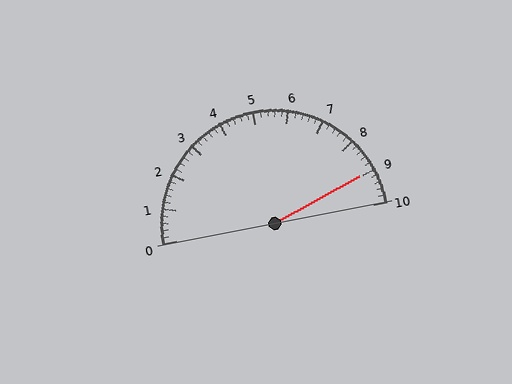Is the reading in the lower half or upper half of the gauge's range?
The reading is in the upper half of the range (0 to 10).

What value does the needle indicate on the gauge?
The needle indicates approximately 9.0.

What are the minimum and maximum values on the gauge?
The gauge ranges from 0 to 10.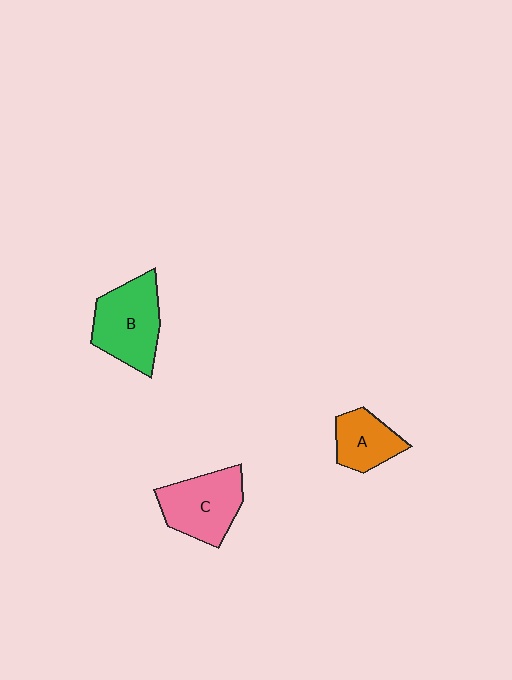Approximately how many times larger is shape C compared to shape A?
Approximately 1.5 times.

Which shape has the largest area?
Shape B (green).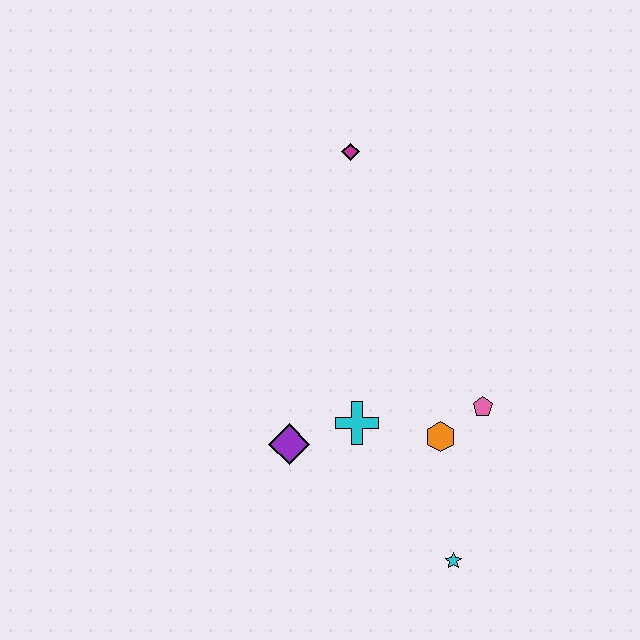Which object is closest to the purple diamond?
The cyan cross is closest to the purple diamond.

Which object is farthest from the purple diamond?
The magenta diamond is farthest from the purple diamond.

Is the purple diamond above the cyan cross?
No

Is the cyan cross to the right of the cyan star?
No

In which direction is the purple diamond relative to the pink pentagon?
The purple diamond is to the left of the pink pentagon.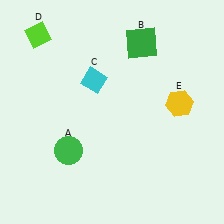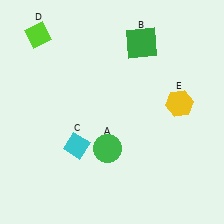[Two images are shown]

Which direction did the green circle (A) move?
The green circle (A) moved right.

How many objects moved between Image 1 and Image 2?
2 objects moved between the two images.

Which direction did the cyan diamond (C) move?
The cyan diamond (C) moved down.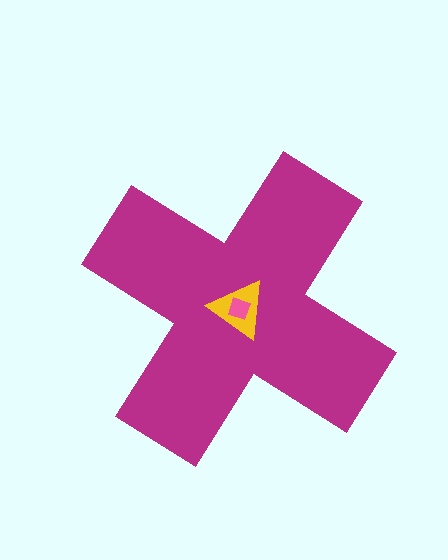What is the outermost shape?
The magenta cross.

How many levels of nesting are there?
3.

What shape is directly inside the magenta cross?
The yellow triangle.